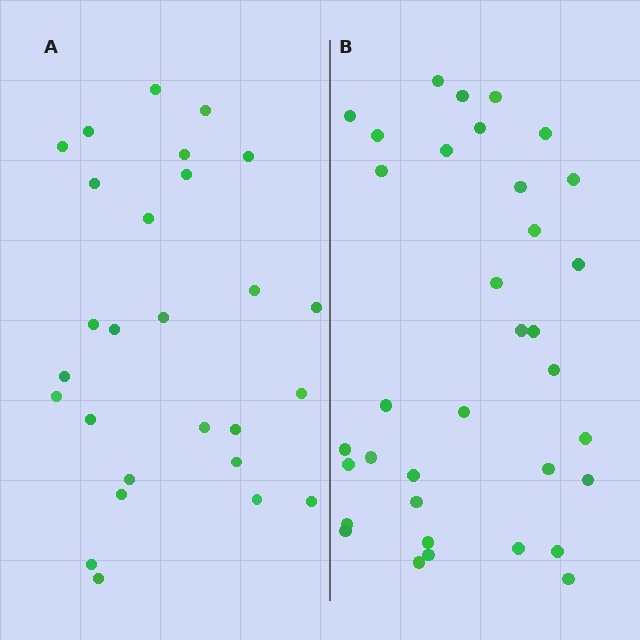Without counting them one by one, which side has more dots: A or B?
Region B (the right region) has more dots.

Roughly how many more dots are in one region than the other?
Region B has roughly 8 or so more dots than region A.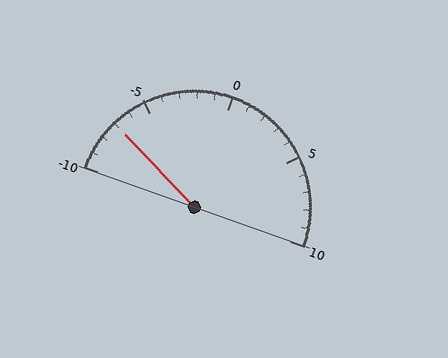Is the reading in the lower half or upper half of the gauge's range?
The reading is in the lower half of the range (-10 to 10).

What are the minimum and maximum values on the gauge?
The gauge ranges from -10 to 10.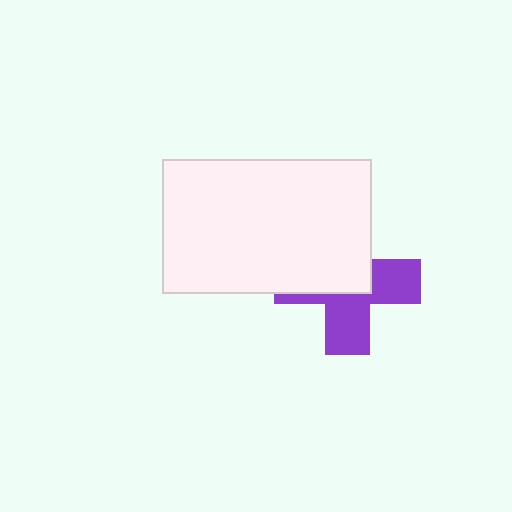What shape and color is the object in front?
The object in front is a white rectangle.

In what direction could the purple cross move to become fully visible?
The purple cross could move toward the lower-right. That would shift it out from behind the white rectangle entirely.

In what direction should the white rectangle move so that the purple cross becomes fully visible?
The white rectangle should move toward the upper-left. That is the shortest direction to clear the overlap and leave the purple cross fully visible.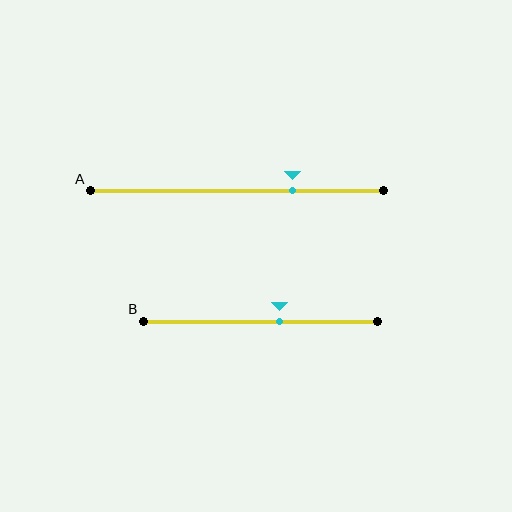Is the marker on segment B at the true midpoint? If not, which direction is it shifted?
No, the marker on segment B is shifted to the right by about 8% of the segment length.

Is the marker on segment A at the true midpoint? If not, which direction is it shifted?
No, the marker on segment A is shifted to the right by about 19% of the segment length.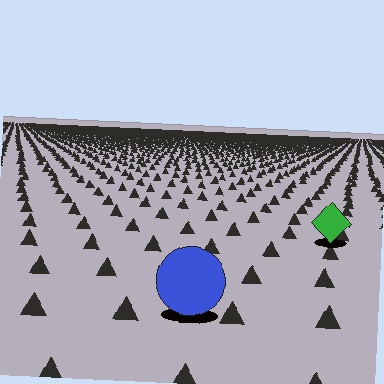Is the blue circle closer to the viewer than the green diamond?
Yes. The blue circle is closer — you can tell from the texture gradient: the ground texture is coarser near it.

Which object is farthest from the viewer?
The green diamond is farthest from the viewer. It appears smaller and the ground texture around it is denser.